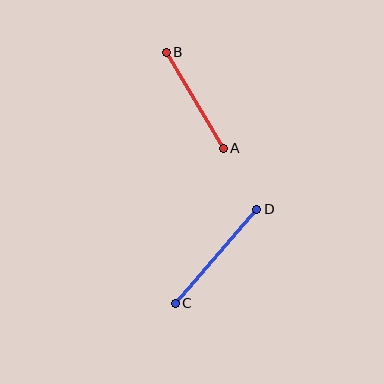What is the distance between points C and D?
The distance is approximately 124 pixels.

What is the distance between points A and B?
The distance is approximately 112 pixels.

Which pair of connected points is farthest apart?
Points C and D are farthest apart.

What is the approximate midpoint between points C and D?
The midpoint is at approximately (216, 256) pixels.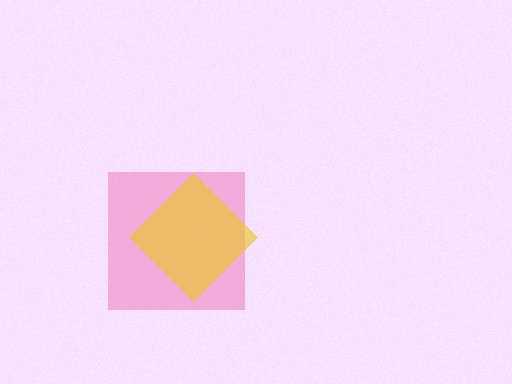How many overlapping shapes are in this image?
There are 2 overlapping shapes in the image.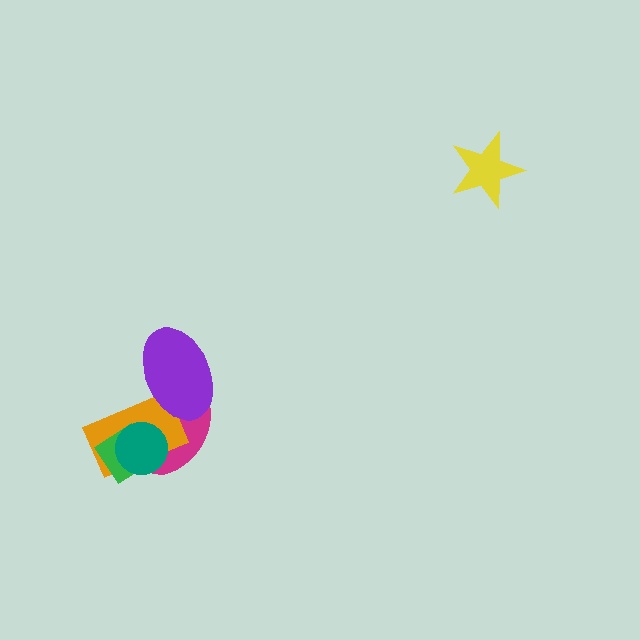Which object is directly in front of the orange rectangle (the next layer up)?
The green diamond is directly in front of the orange rectangle.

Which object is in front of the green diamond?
The teal circle is in front of the green diamond.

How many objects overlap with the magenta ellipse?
4 objects overlap with the magenta ellipse.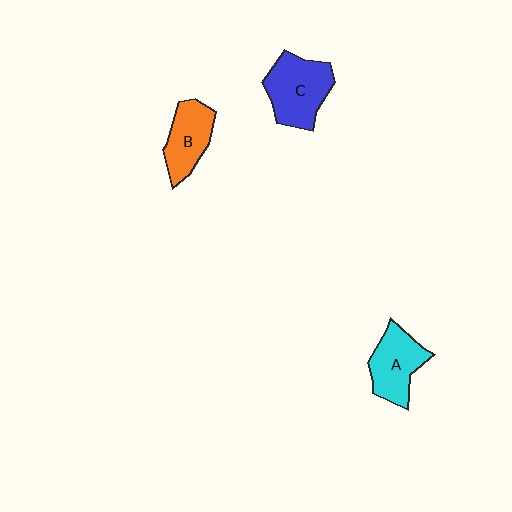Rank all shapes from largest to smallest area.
From largest to smallest: C (blue), A (cyan), B (orange).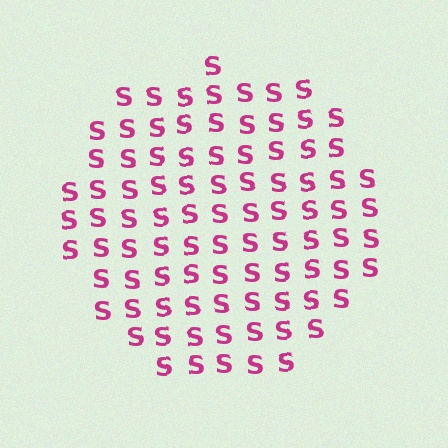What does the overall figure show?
The overall figure shows a circle.